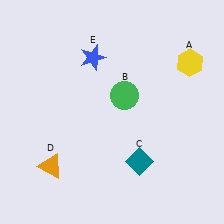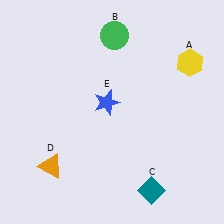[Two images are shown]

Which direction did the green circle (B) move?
The green circle (B) moved up.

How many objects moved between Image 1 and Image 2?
3 objects moved between the two images.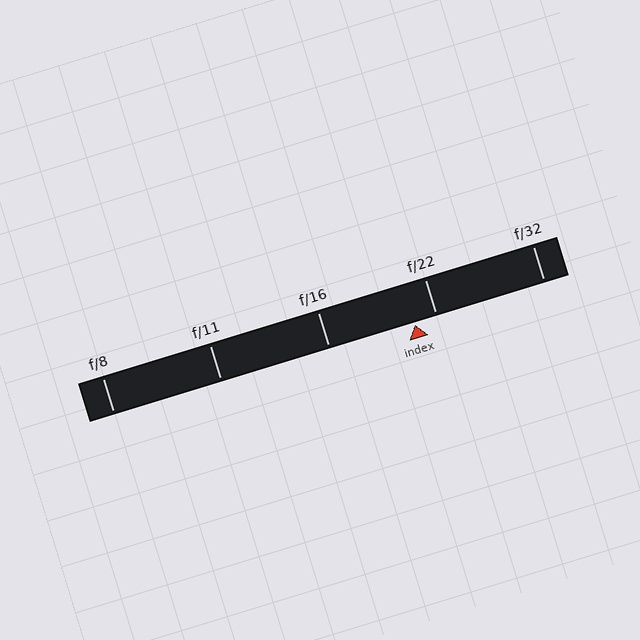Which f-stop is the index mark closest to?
The index mark is closest to f/22.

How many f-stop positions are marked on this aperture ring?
There are 5 f-stop positions marked.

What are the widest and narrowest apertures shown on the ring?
The widest aperture shown is f/8 and the narrowest is f/32.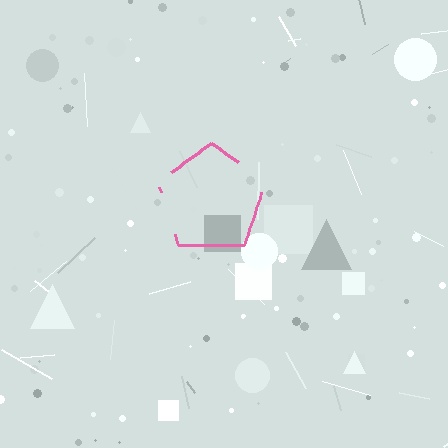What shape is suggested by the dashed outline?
The dashed outline suggests a pentagon.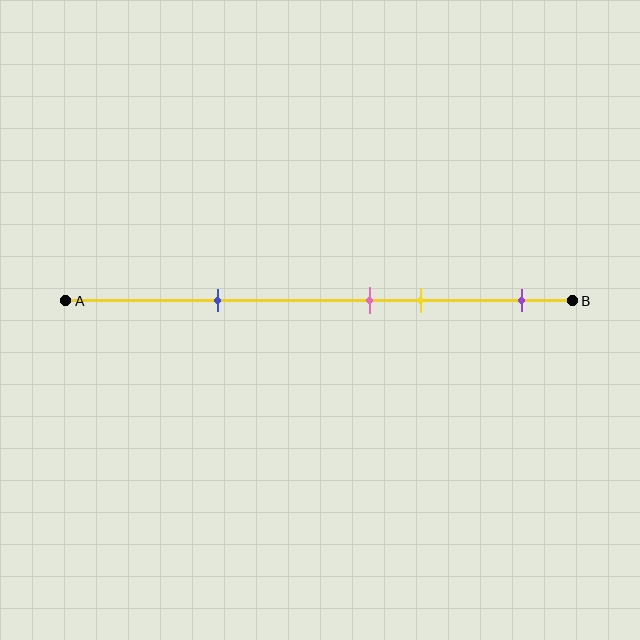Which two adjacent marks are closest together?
The pink and yellow marks are the closest adjacent pair.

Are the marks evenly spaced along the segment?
No, the marks are not evenly spaced.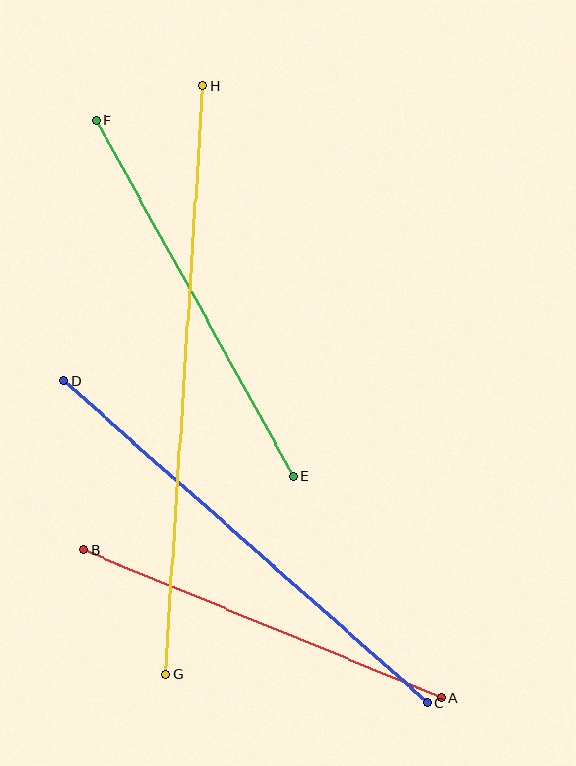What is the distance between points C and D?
The distance is approximately 486 pixels.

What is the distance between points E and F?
The distance is approximately 407 pixels.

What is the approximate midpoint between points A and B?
The midpoint is at approximately (262, 624) pixels.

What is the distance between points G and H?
The distance is approximately 589 pixels.